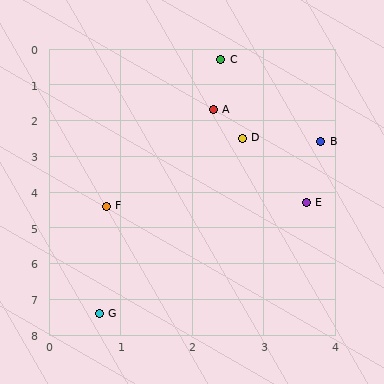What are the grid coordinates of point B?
Point B is at approximately (3.8, 2.6).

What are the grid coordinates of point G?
Point G is at approximately (0.7, 7.4).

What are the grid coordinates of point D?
Point D is at approximately (2.7, 2.5).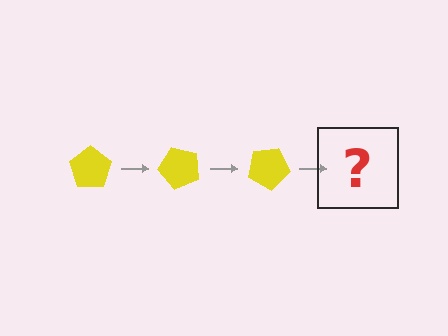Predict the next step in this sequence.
The next step is a yellow pentagon rotated 150 degrees.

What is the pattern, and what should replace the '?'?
The pattern is that the pentagon rotates 50 degrees each step. The '?' should be a yellow pentagon rotated 150 degrees.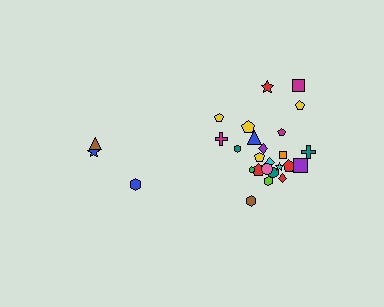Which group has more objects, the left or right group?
The right group.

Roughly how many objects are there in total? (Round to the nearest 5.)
Roughly 30 objects in total.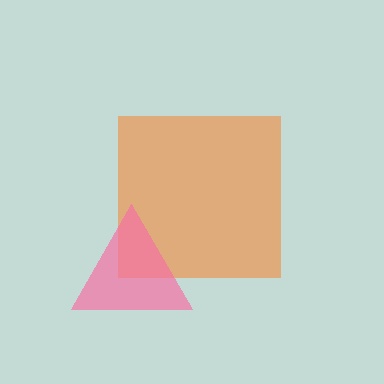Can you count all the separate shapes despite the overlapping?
Yes, there are 2 separate shapes.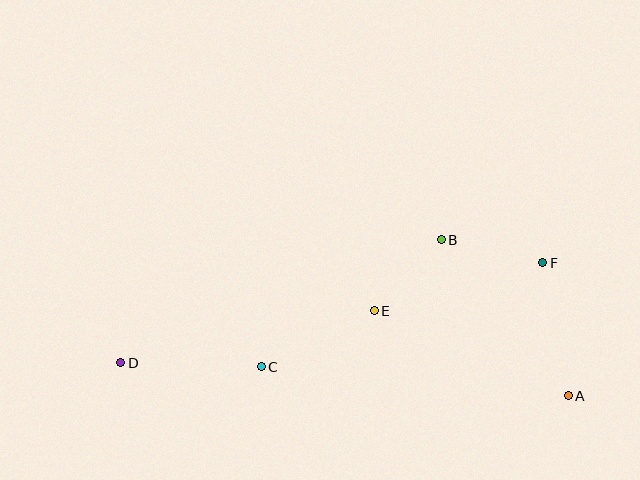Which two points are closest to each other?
Points B and E are closest to each other.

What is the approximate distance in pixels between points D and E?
The distance between D and E is approximately 259 pixels.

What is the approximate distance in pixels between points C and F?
The distance between C and F is approximately 300 pixels.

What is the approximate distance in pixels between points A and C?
The distance between A and C is approximately 308 pixels.